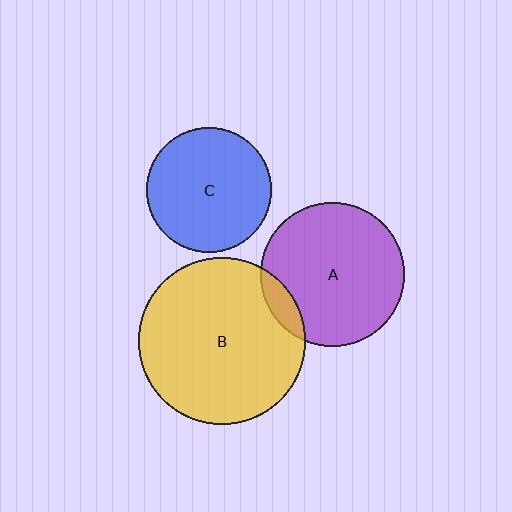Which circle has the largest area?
Circle B (yellow).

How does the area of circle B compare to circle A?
Approximately 1.3 times.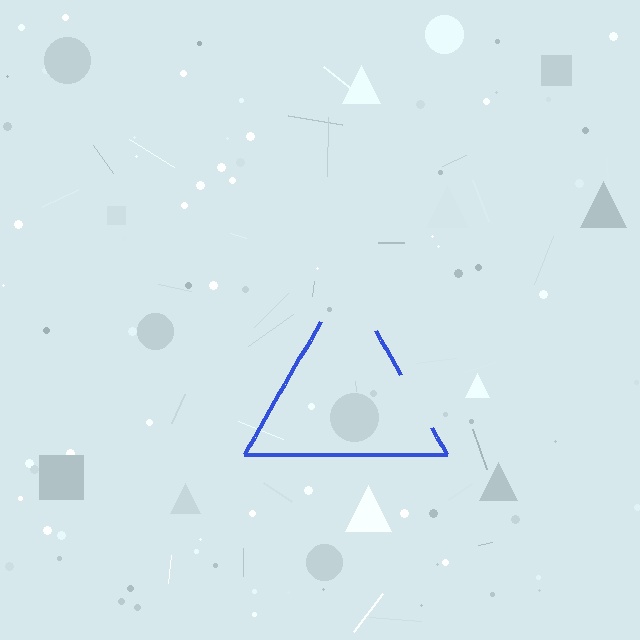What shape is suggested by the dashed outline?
The dashed outline suggests a triangle.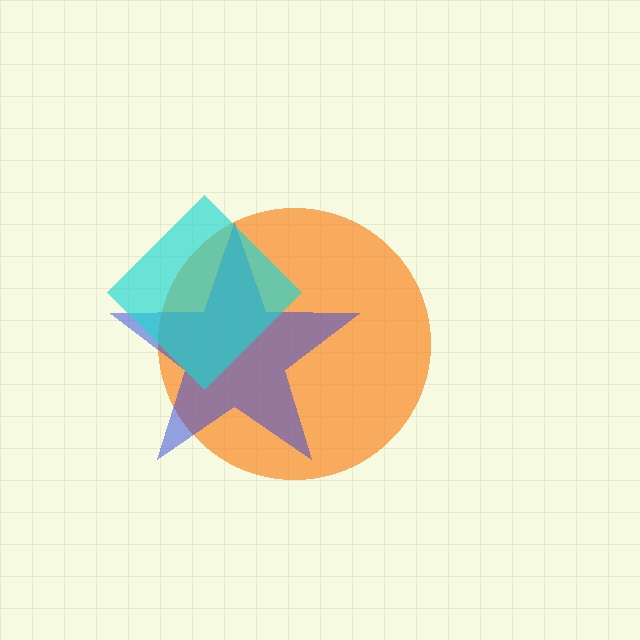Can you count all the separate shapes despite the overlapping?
Yes, there are 3 separate shapes.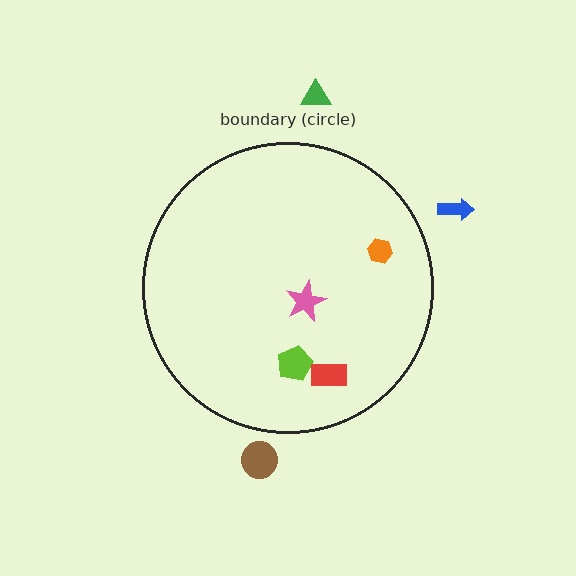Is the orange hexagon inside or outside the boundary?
Inside.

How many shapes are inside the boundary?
4 inside, 3 outside.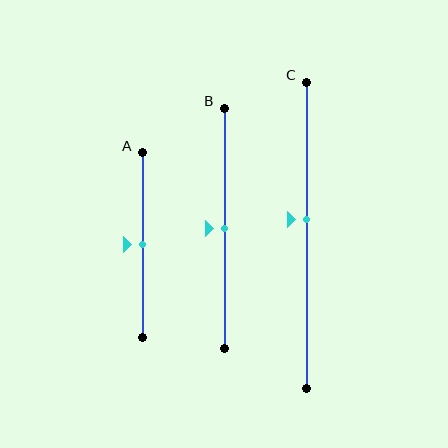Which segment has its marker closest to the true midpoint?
Segment A has its marker closest to the true midpoint.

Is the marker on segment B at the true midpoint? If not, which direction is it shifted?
Yes, the marker on segment B is at the true midpoint.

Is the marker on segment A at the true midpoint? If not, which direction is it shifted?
Yes, the marker on segment A is at the true midpoint.